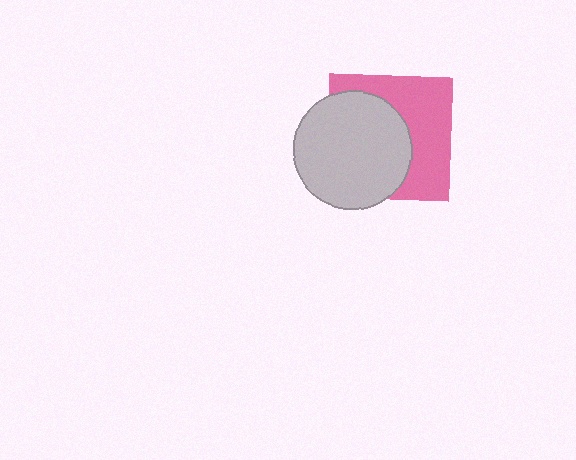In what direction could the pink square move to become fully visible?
The pink square could move right. That would shift it out from behind the light gray circle entirely.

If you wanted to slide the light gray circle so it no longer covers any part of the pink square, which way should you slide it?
Slide it left — that is the most direct way to separate the two shapes.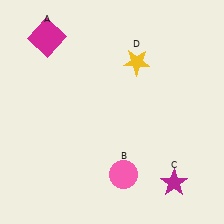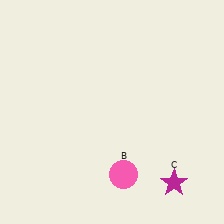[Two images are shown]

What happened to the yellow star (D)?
The yellow star (D) was removed in Image 2. It was in the top-right area of Image 1.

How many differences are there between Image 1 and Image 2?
There are 2 differences between the two images.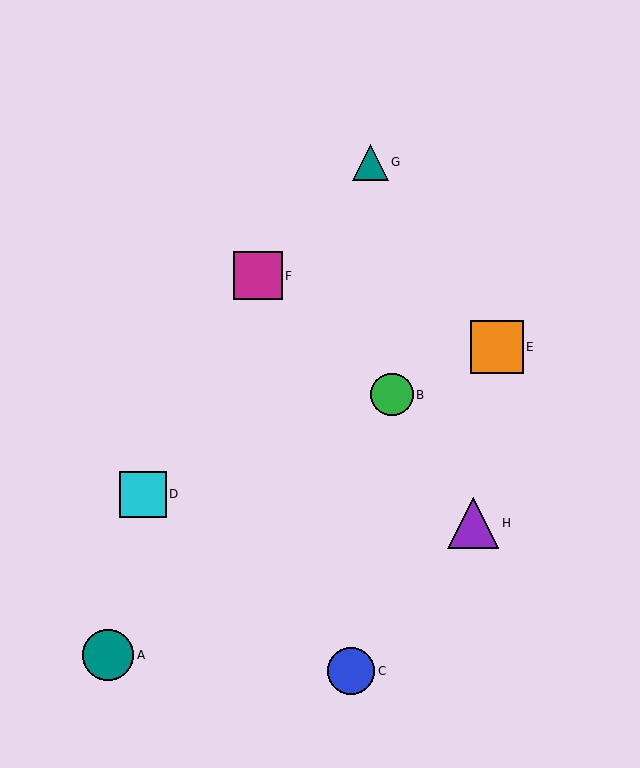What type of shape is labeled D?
Shape D is a cyan square.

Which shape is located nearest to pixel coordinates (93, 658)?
The teal circle (labeled A) at (108, 655) is nearest to that location.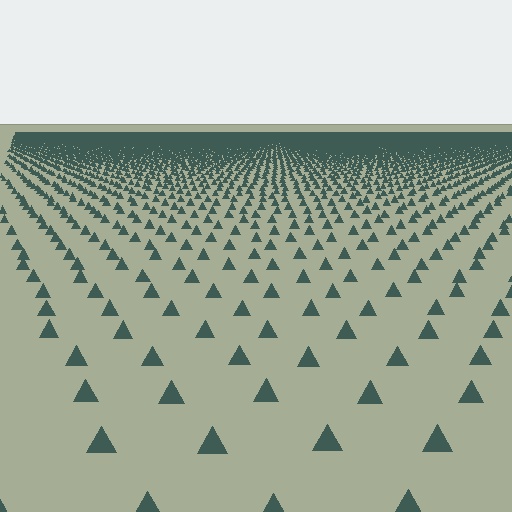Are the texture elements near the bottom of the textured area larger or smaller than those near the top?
Larger. Near the bottom, elements are closer to the viewer and appear at a bigger on-screen size.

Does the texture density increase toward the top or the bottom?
Density increases toward the top.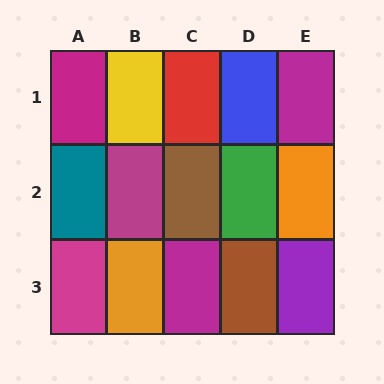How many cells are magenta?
5 cells are magenta.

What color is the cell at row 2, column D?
Green.